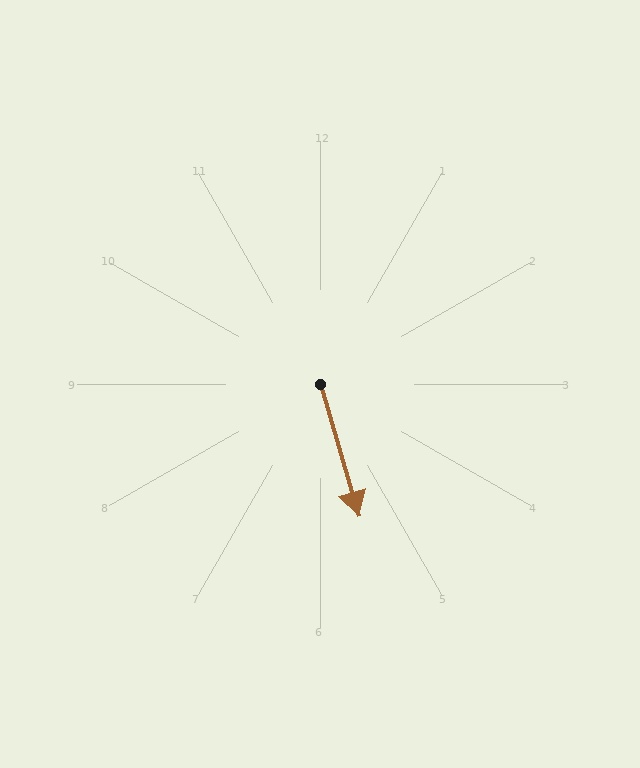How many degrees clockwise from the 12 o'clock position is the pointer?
Approximately 164 degrees.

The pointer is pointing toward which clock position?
Roughly 5 o'clock.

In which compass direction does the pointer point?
South.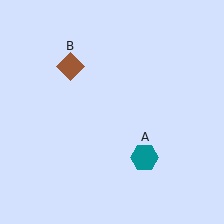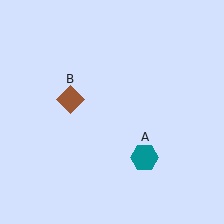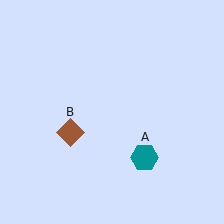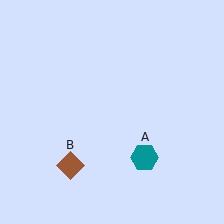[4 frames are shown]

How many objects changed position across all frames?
1 object changed position: brown diamond (object B).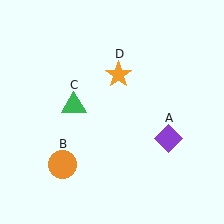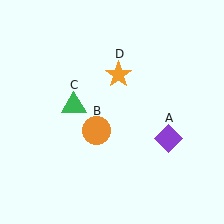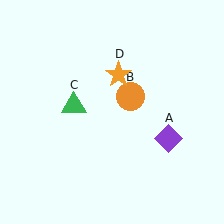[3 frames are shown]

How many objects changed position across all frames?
1 object changed position: orange circle (object B).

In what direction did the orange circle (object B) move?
The orange circle (object B) moved up and to the right.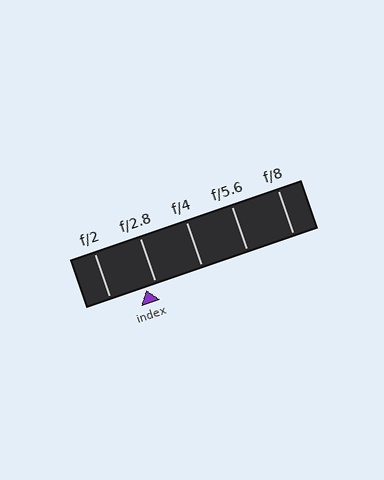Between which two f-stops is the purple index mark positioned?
The index mark is between f/2 and f/2.8.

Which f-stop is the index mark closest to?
The index mark is closest to f/2.8.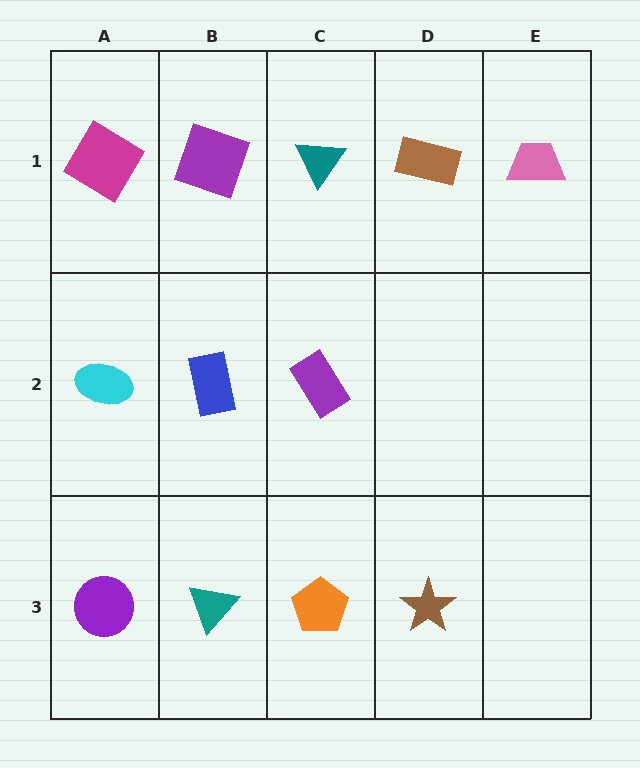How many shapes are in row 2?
3 shapes.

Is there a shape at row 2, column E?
No, that cell is empty.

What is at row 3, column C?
An orange pentagon.